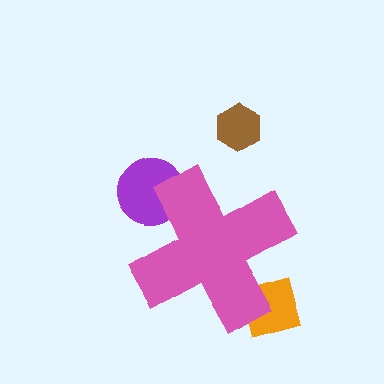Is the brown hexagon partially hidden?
No, the brown hexagon is fully visible.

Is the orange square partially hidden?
Yes, the orange square is partially hidden behind the pink cross.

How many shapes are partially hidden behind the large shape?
2 shapes are partially hidden.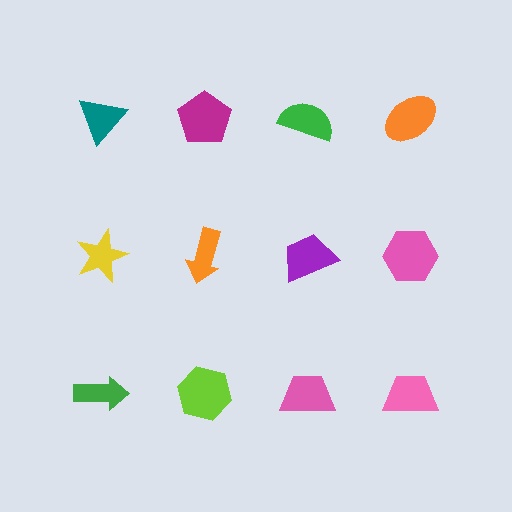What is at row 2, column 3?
A purple trapezoid.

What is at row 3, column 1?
A green arrow.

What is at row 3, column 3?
A pink trapezoid.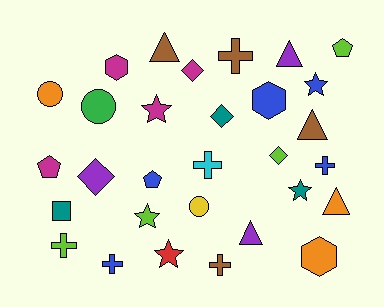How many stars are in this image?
There are 5 stars.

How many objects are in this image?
There are 30 objects.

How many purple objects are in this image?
There are 3 purple objects.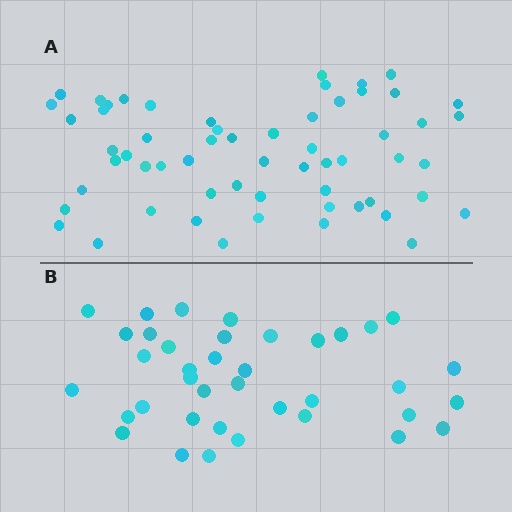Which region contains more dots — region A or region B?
Region A (the top region) has more dots.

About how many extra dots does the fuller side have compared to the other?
Region A has approximately 20 more dots than region B.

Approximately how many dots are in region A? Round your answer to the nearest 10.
About 60 dots. (The exact count is 59, which rounds to 60.)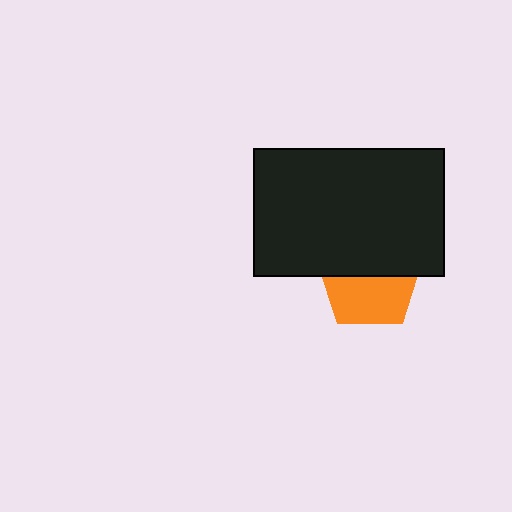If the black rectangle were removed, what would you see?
You would see the complete orange pentagon.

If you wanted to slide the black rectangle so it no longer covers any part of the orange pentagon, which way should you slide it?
Slide it up — that is the most direct way to separate the two shapes.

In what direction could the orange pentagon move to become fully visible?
The orange pentagon could move down. That would shift it out from behind the black rectangle entirely.